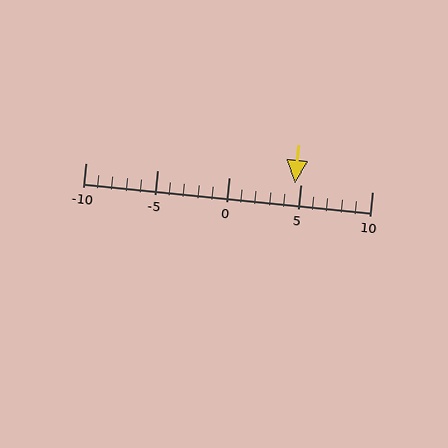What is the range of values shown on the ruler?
The ruler shows values from -10 to 10.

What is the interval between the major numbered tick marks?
The major tick marks are spaced 5 units apart.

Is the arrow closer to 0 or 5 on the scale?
The arrow is closer to 5.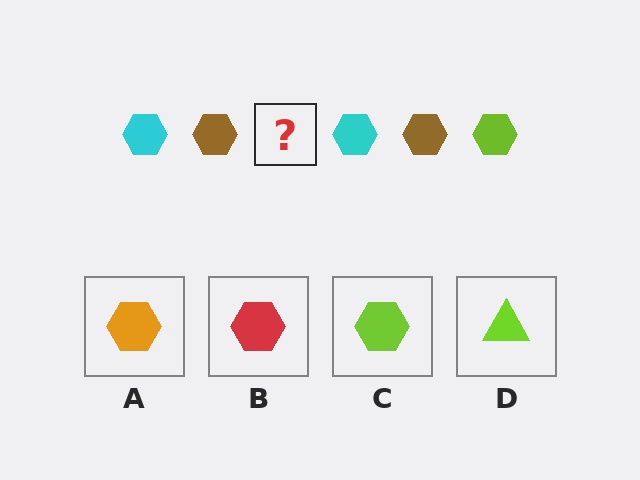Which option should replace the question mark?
Option C.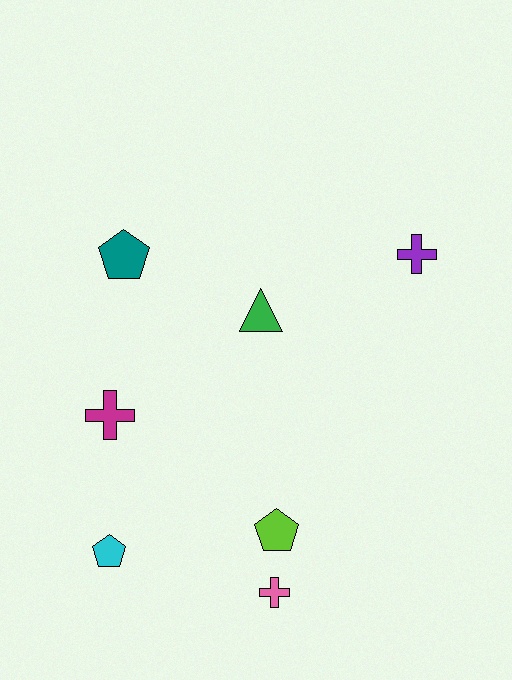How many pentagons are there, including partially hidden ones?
There are 3 pentagons.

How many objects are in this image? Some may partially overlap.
There are 7 objects.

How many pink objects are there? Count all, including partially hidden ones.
There is 1 pink object.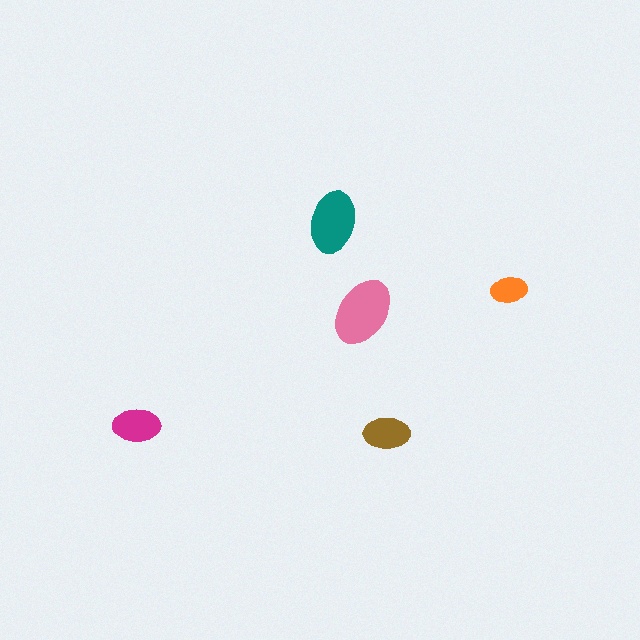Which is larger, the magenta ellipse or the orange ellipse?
The magenta one.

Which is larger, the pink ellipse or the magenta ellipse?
The pink one.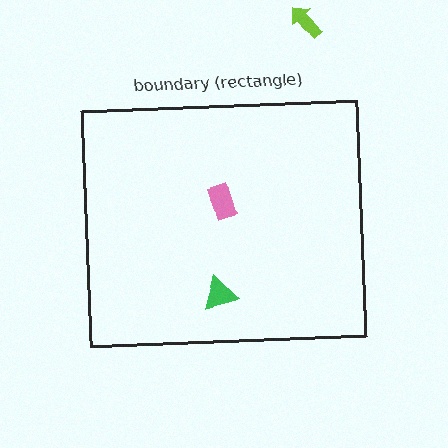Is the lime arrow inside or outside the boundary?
Outside.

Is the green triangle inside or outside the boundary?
Inside.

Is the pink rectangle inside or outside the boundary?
Inside.